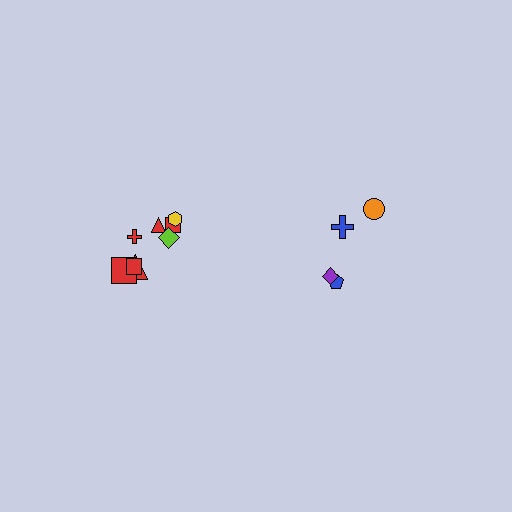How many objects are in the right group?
There are 4 objects.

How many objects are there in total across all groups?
There are 12 objects.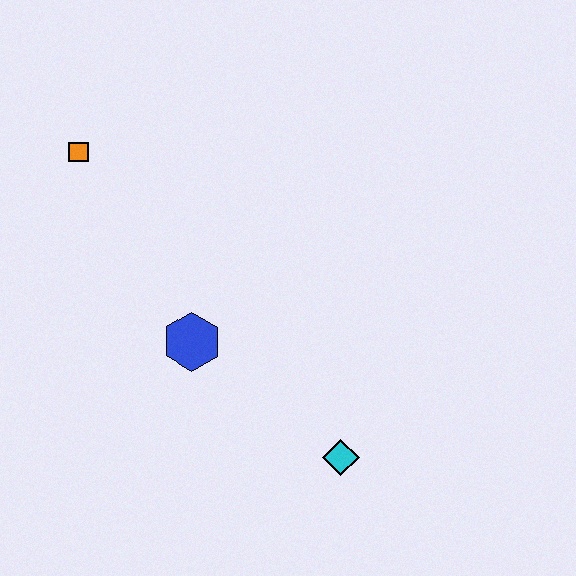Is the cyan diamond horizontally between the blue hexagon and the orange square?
No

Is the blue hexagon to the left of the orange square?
No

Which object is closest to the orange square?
The blue hexagon is closest to the orange square.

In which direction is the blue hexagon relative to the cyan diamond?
The blue hexagon is to the left of the cyan diamond.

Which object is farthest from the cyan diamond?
The orange square is farthest from the cyan diamond.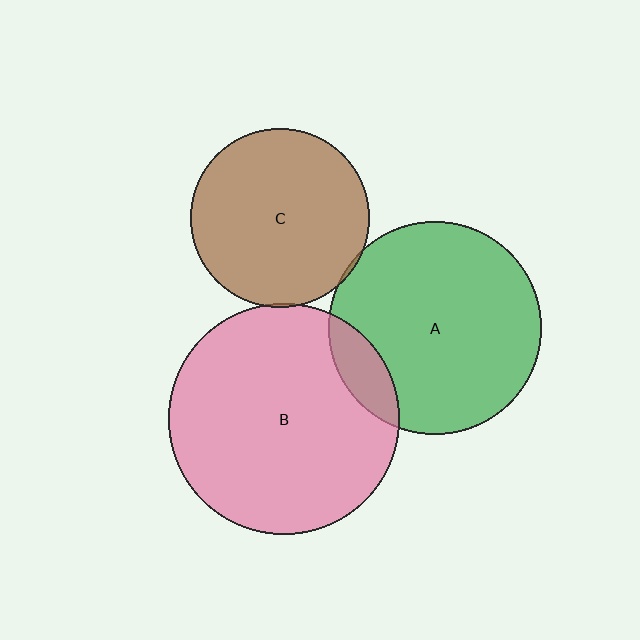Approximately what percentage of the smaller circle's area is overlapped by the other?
Approximately 5%.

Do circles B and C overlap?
Yes.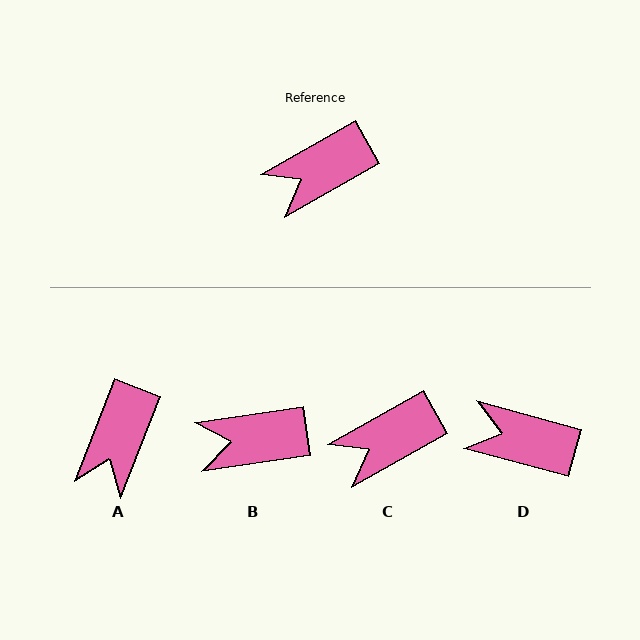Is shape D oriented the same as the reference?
No, it is off by about 45 degrees.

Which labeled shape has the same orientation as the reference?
C.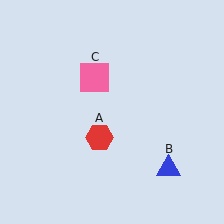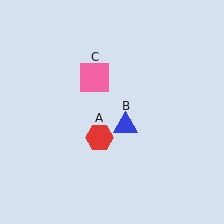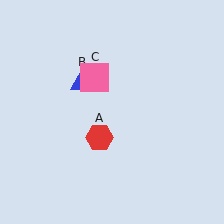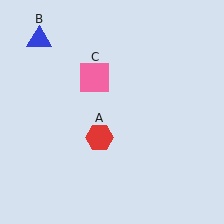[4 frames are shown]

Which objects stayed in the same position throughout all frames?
Red hexagon (object A) and pink square (object C) remained stationary.